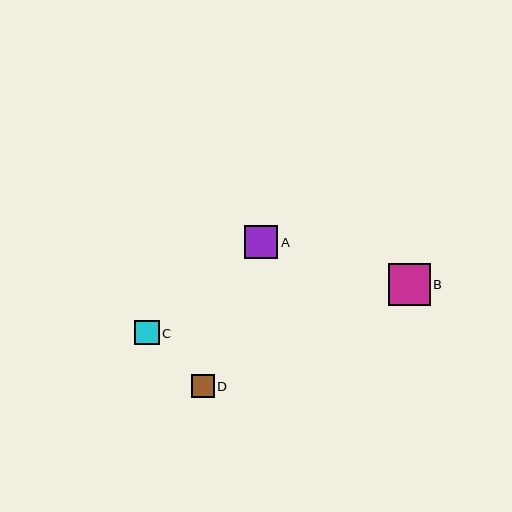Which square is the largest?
Square B is the largest with a size of approximately 42 pixels.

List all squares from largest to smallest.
From largest to smallest: B, A, C, D.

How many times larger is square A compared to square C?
Square A is approximately 1.4 times the size of square C.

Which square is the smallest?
Square D is the smallest with a size of approximately 23 pixels.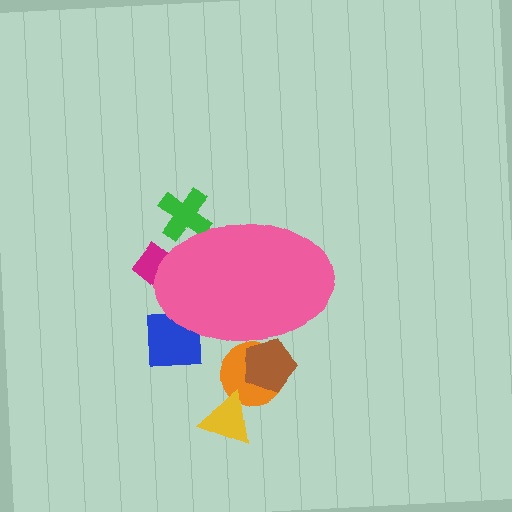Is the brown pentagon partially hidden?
Yes, the brown pentagon is partially hidden behind the pink ellipse.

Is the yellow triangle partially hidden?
No, the yellow triangle is fully visible.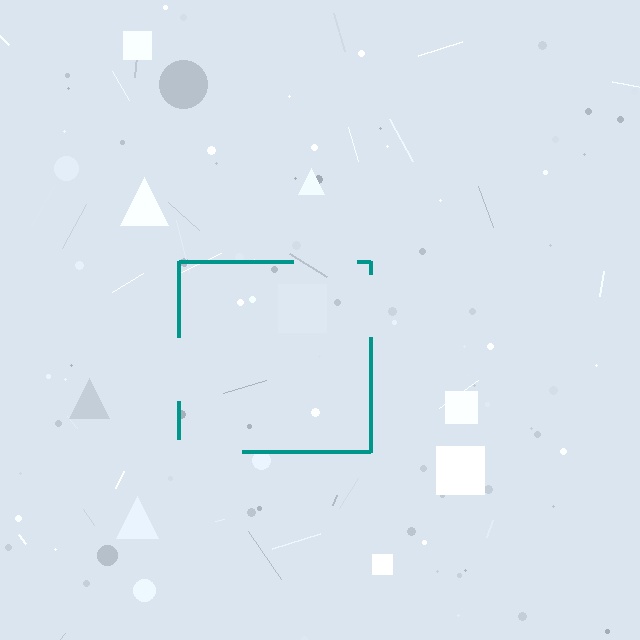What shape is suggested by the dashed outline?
The dashed outline suggests a square.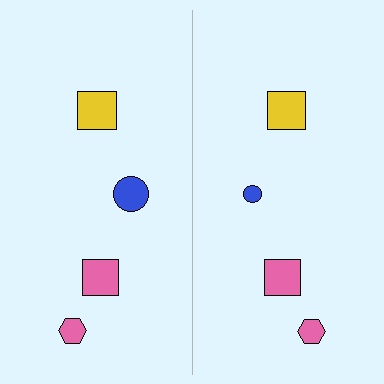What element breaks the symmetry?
The blue circle on the right side has a different size than its mirror counterpart.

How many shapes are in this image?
There are 8 shapes in this image.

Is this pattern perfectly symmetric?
No, the pattern is not perfectly symmetric. The blue circle on the right side has a different size than its mirror counterpart.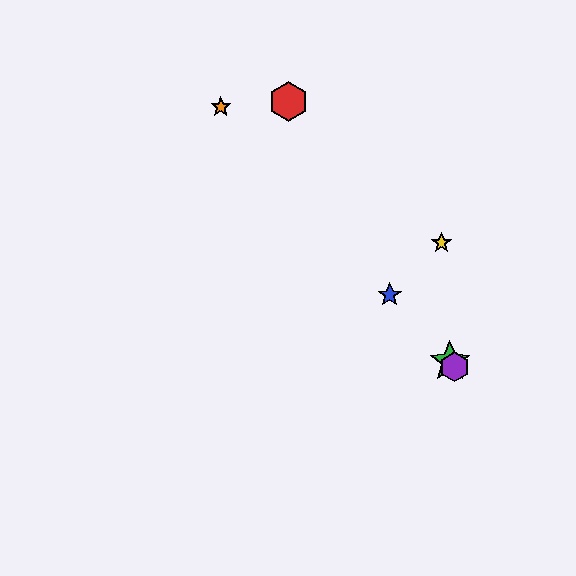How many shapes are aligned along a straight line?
4 shapes (the blue star, the green star, the purple hexagon, the orange star) are aligned along a straight line.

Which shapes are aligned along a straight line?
The blue star, the green star, the purple hexagon, the orange star are aligned along a straight line.